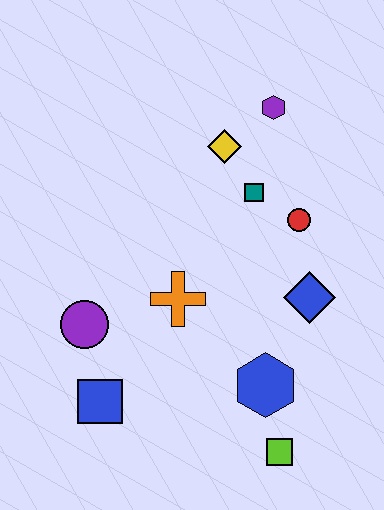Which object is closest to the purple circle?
The blue square is closest to the purple circle.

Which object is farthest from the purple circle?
The purple hexagon is farthest from the purple circle.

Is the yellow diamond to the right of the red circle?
No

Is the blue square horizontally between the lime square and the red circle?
No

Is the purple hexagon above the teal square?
Yes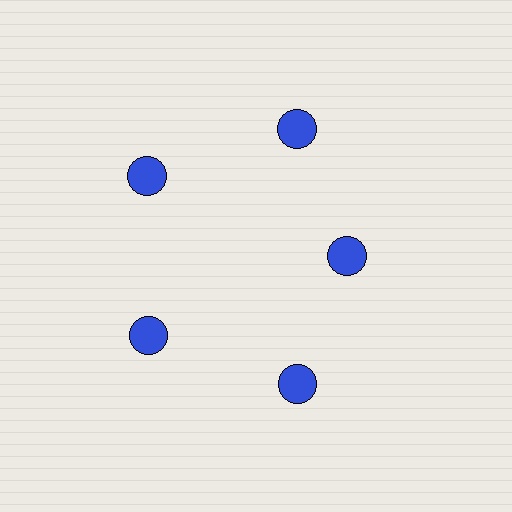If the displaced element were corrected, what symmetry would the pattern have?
It would have 5-fold rotational symmetry — the pattern would map onto itself every 72 degrees.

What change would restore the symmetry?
The symmetry would be restored by moving it outward, back onto the ring so that all 5 circles sit at equal angles and equal distance from the center.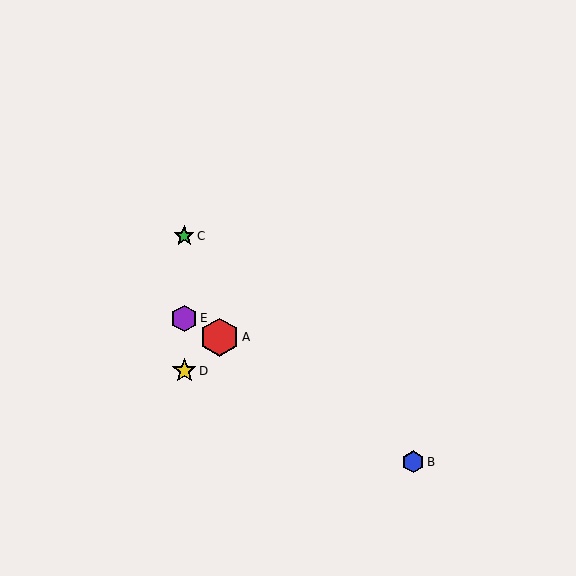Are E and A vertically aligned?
No, E is at x≈184 and A is at x≈219.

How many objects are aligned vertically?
3 objects (C, D, E) are aligned vertically.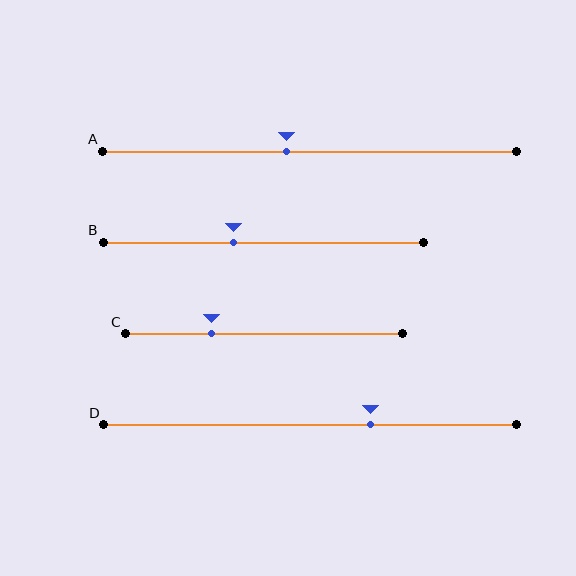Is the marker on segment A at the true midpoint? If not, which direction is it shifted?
No, the marker on segment A is shifted to the left by about 6% of the segment length.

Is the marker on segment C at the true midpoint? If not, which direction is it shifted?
No, the marker on segment C is shifted to the left by about 19% of the segment length.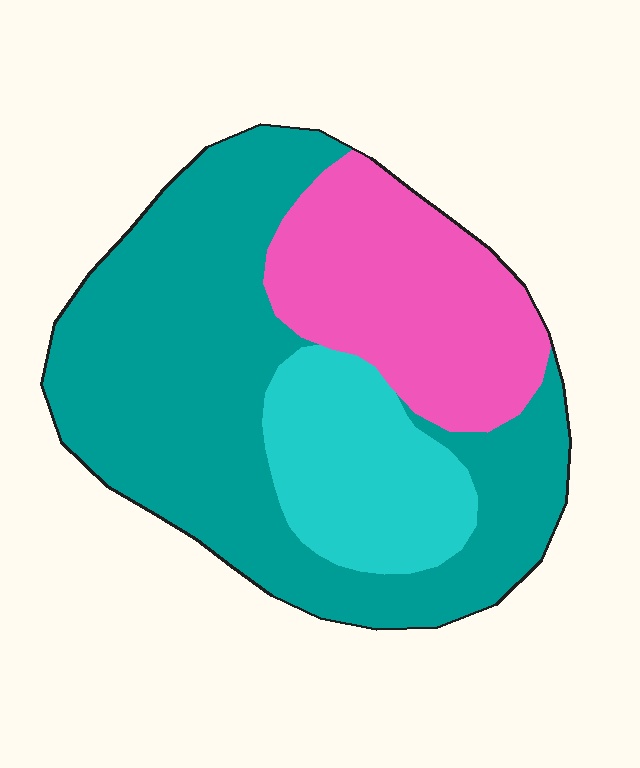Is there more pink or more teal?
Teal.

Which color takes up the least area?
Cyan, at roughly 20%.